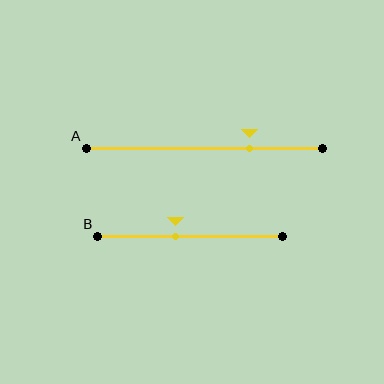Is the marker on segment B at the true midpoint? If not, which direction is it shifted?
No, the marker on segment B is shifted to the left by about 8% of the segment length.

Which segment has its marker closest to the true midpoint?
Segment B has its marker closest to the true midpoint.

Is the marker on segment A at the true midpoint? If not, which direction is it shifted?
No, the marker on segment A is shifted to the right by about 19% of the segment length.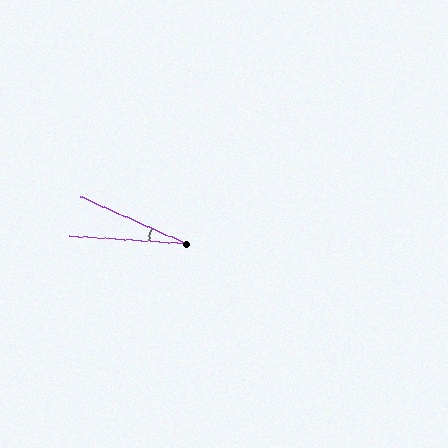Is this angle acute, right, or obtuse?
It is acute.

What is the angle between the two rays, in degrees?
Approximately 20 degrees.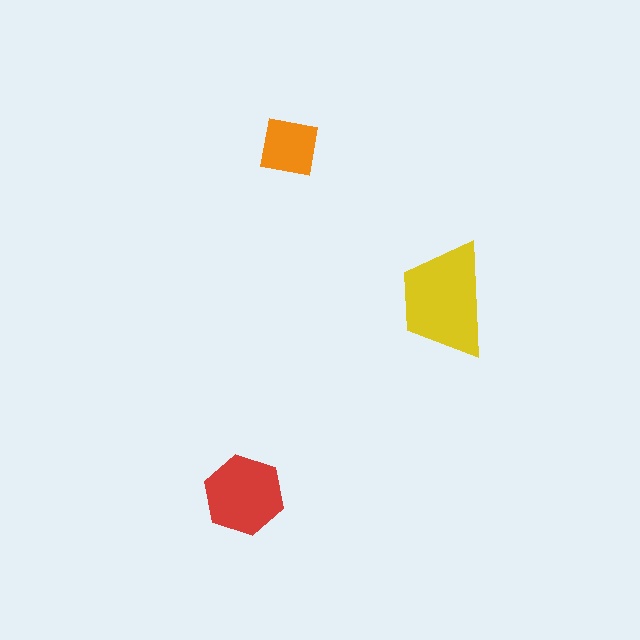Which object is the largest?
The yellow trapezoid.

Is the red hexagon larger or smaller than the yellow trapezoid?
Smaller.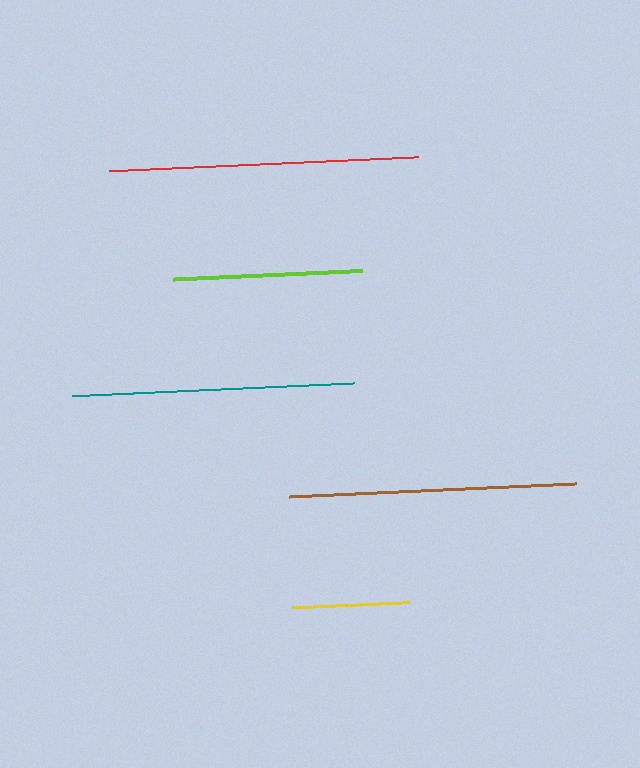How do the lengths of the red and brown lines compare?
The red and brown lines are approximately the same length.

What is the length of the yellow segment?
The yellow segment is approximately 118 pixels long.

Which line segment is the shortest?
The yellow line is the shortest at approximately 118 pixels.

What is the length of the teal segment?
The teal segment is approximately 283 pixels long.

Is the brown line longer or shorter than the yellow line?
The brown line is longer than the yellow line.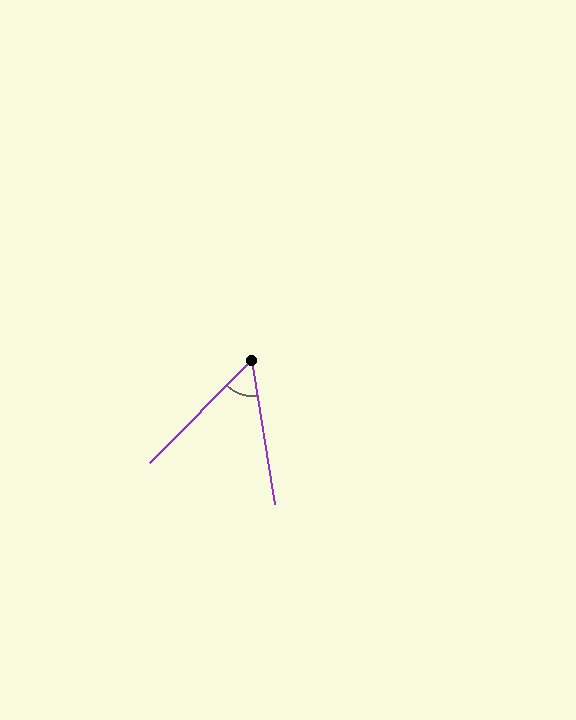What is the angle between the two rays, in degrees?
Approximately 54 degrees.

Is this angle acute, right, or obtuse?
It is acute.